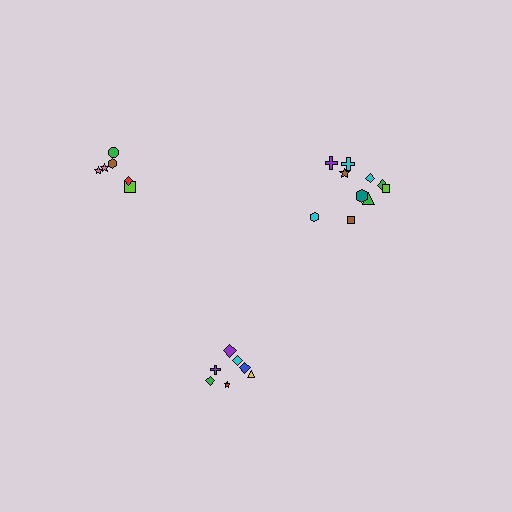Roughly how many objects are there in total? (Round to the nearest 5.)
Roughly 25 objects in total.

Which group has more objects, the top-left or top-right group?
The top-right group.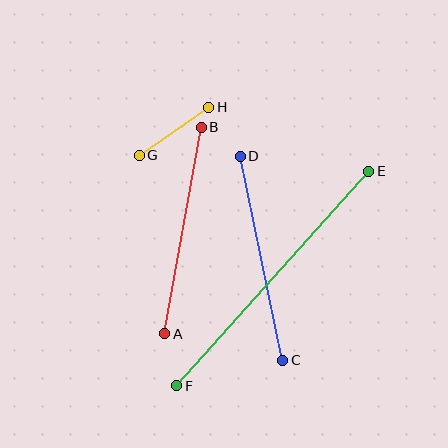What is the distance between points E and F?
The distance is approximately 288 pixels.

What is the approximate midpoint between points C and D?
The midpoint is at approximately (262, 258) pixels.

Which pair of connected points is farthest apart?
Points E and F are farthest apart.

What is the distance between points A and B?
The distance is approximately 210 pixels.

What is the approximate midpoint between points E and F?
The midpoint is at approximately (273, 278) pixels.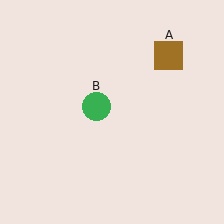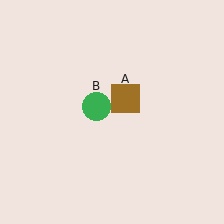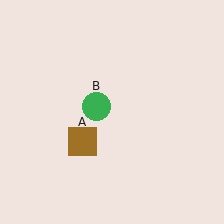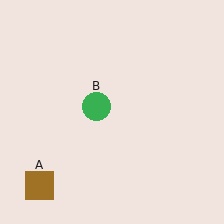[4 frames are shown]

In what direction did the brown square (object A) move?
The brown square (object A) moved down and to the left.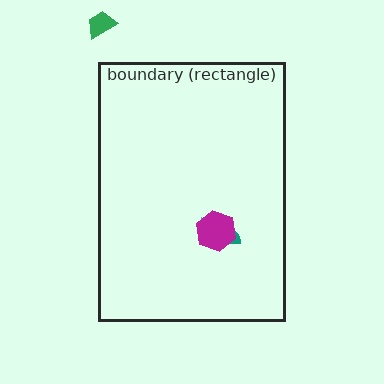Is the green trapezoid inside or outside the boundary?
Outside.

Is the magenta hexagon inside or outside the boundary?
Inside.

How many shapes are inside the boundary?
3 inside, 1 outside.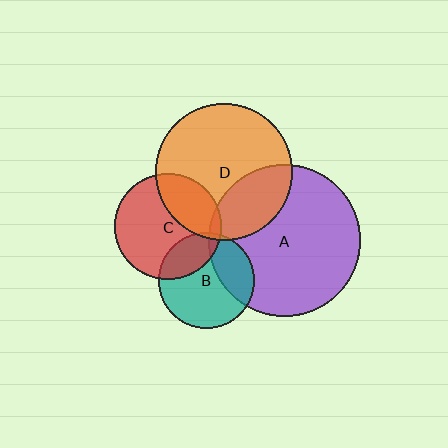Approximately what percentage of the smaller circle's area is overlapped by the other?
Approximately 5%.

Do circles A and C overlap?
Yes.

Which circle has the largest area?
Circle A (purple).